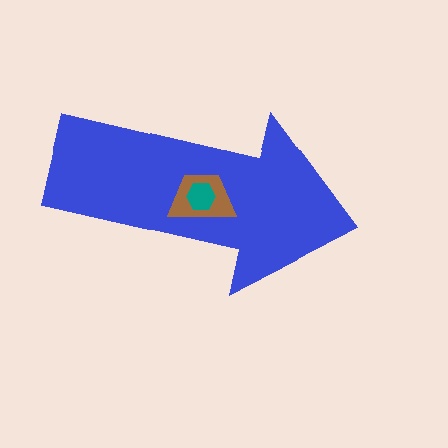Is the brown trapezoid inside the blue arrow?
Yes.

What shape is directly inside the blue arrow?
The brown trapezoid.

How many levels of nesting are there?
3.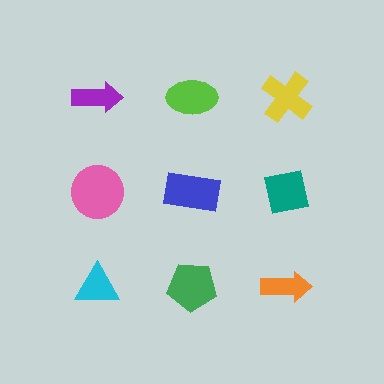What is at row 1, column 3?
A yellow cross.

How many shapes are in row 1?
3 shapes.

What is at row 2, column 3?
A teal square.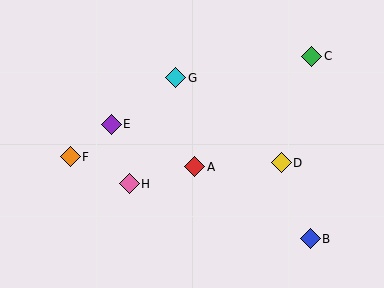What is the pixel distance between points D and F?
The distance between D and F is 211 pixels.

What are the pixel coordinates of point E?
Point E is at (111, 124).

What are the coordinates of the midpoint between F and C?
The midpoint between F and C is at (191, 106).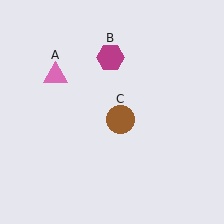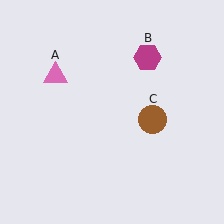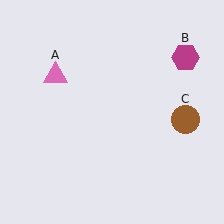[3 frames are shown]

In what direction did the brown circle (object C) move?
The brown circle (object C) moved right.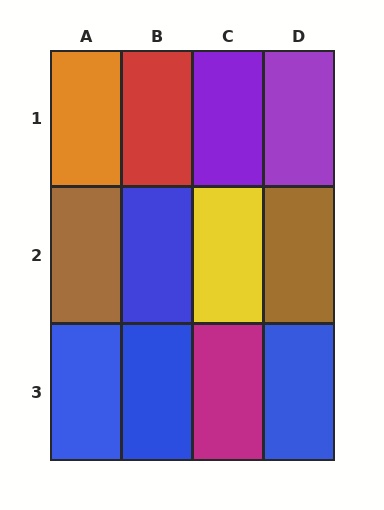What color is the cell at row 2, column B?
Blue.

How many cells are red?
1 cell is red.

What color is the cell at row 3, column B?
Blue.